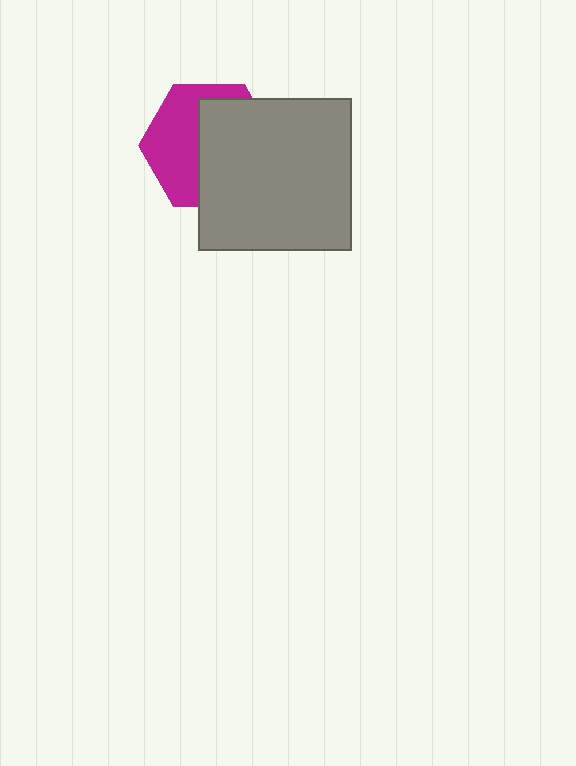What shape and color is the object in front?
The object in front is a gray rectangle.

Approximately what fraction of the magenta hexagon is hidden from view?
Roughly 55% of the magenta hexagon is hidden behind the gray rectangle.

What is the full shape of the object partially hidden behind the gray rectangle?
The partially hidden object is a magenta hexagon.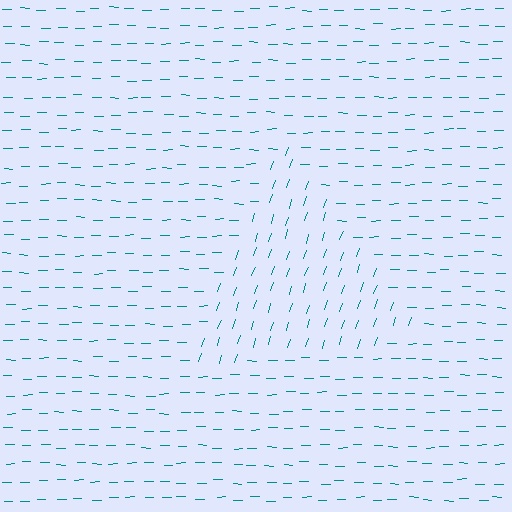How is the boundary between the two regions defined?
The boundary is defined purely by a change in line orientation (approximately 71 degrees difference). All lines are the same color and thickness.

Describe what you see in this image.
The image is filled with small teal line segments. A triangle region in the image has lines oriented differently from the surrounding lines, creating a visible texture boundary.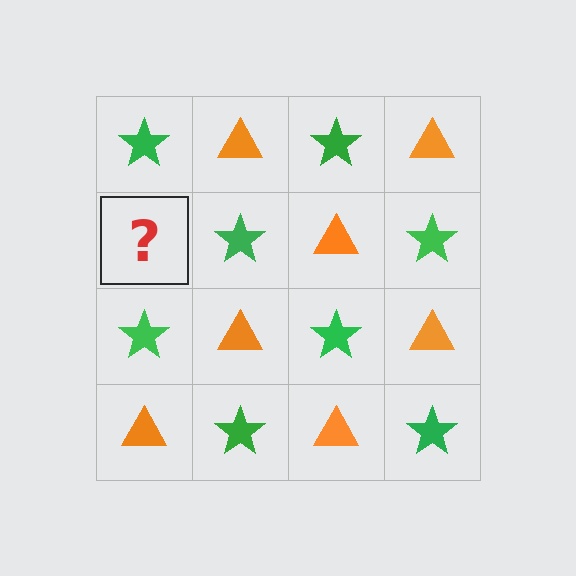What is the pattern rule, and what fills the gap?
The rule is that it alternates green star and orange triangle in a checkerboard pattern. The gap should be filled with an orange triangle.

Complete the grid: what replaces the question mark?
The question mark should be replaced with an orange triangle.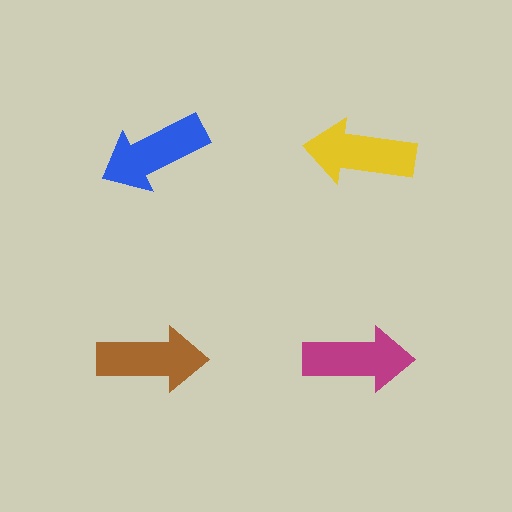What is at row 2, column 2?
A magenta arrow.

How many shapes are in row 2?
2 shapes.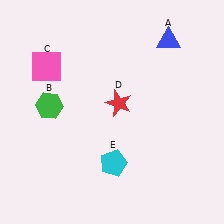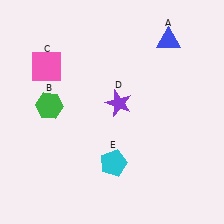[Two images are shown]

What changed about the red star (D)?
In Image 1, D is red. In Image 2, it changed to purple.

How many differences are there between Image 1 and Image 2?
There is 1 difference between the two images.